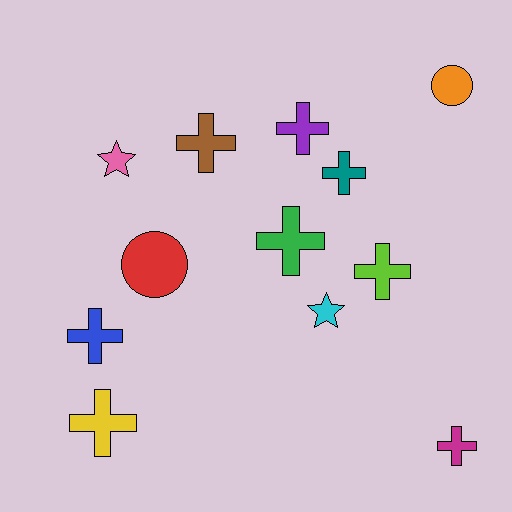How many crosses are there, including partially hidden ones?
There are 8 crosses.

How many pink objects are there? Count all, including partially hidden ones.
There is 1 pink object.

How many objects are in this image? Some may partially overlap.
There are 12 objects.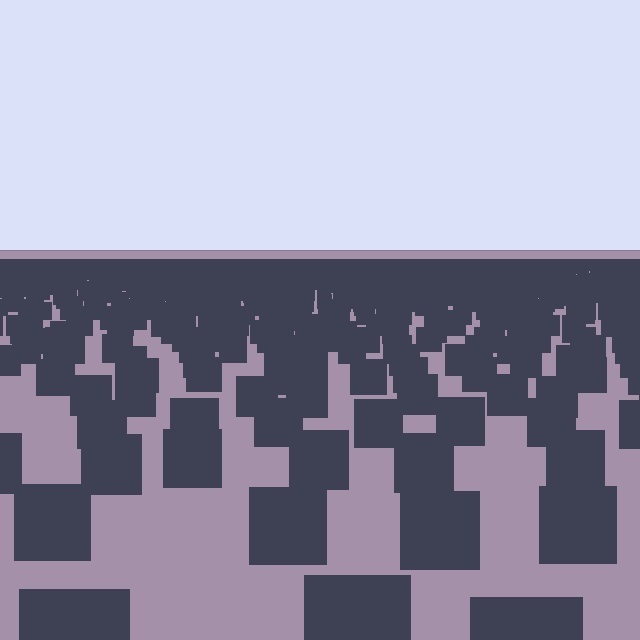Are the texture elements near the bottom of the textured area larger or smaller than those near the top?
Larger. Near the bottom, elements are closer to the viewer and appear at a bigger on-screen size.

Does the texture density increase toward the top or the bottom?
Density increases toward the top.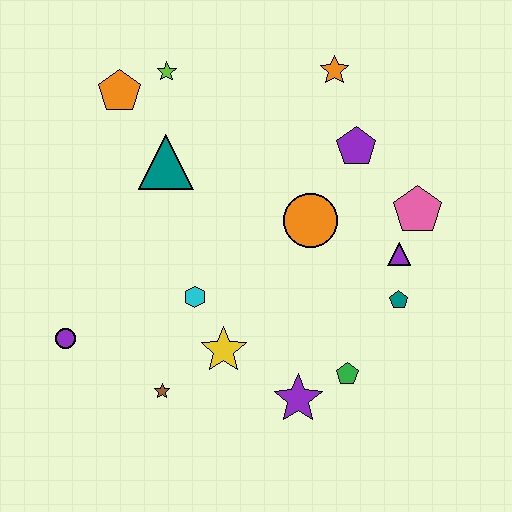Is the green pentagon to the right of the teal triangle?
Yes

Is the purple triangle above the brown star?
Yes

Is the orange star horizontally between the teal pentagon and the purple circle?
Yes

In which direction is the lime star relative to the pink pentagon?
The lime star is to the left of the pink pentagon.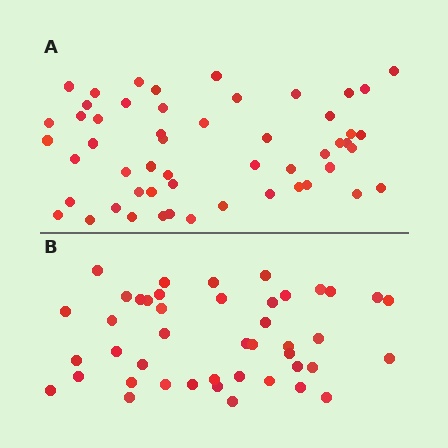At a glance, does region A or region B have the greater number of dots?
Region A (the top region) has more dots.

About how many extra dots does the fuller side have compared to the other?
Region A has roughly 8 or so more dots than region B.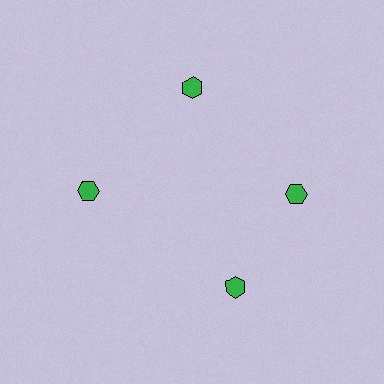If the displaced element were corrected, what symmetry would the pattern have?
It would have 4-fold rotational symmetry — the pattern would map onto itself every 90 degrees.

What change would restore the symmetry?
The symmetry would be restored by rotating it back into even spacing with its neighbors so that all 4 hexagons sit at equal angles and equal distance from the center.